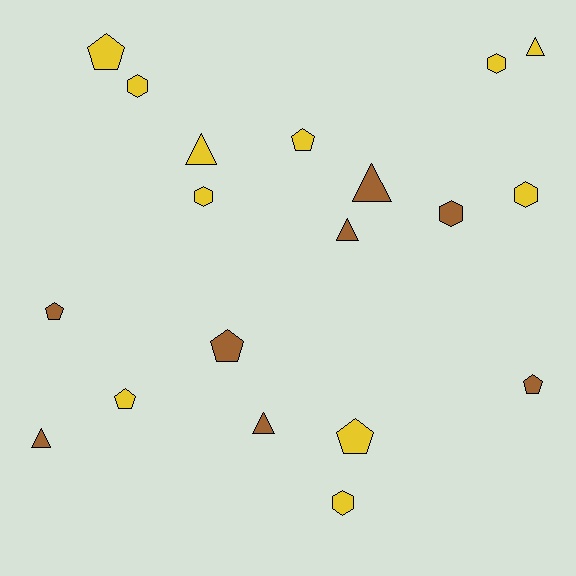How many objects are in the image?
There are 19 objects.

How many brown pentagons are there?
There are 3 brown pentagons.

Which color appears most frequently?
Yellow, with 11 objects.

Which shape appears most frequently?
Pentagon, with 7 objects.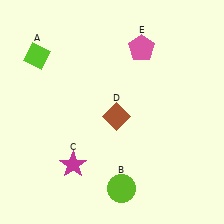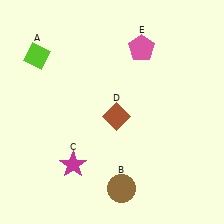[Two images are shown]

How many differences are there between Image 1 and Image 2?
There is 1 difference between the two images.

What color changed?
The circle (B) changed from lime in Image 1 to brown in Image 2.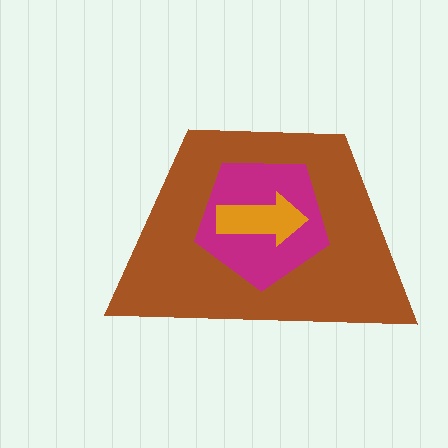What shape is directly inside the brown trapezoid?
The magenta pentagon.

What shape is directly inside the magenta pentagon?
The orange arrow.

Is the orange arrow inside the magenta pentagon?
Yes.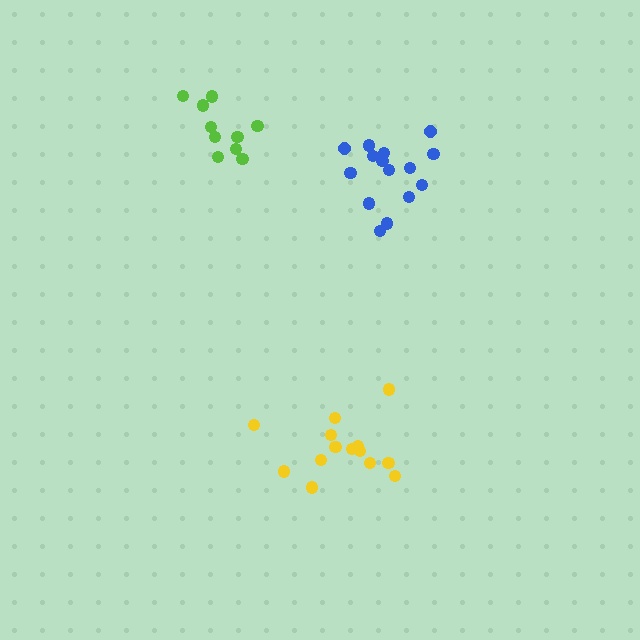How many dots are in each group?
Group 1: 15 dots, Group 2: 10 dots, Group 3: 14 dots (39 total).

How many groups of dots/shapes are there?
There are 3 groups.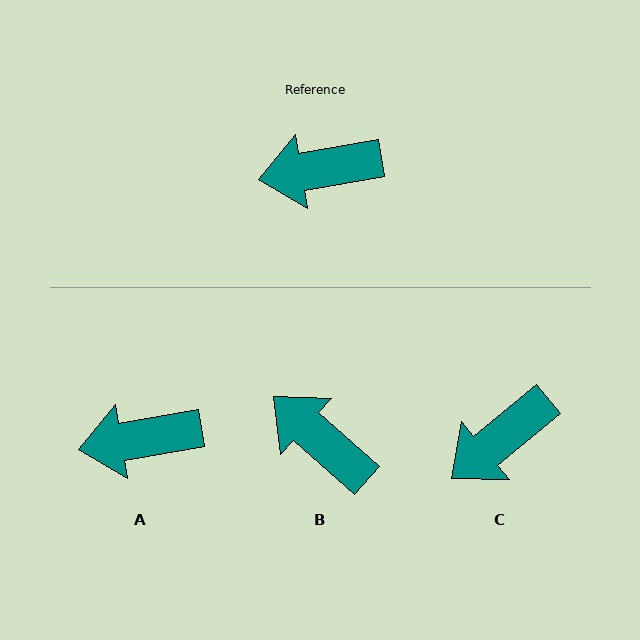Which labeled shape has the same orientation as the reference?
A.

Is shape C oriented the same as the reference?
No, it is off by about 30 degrees.